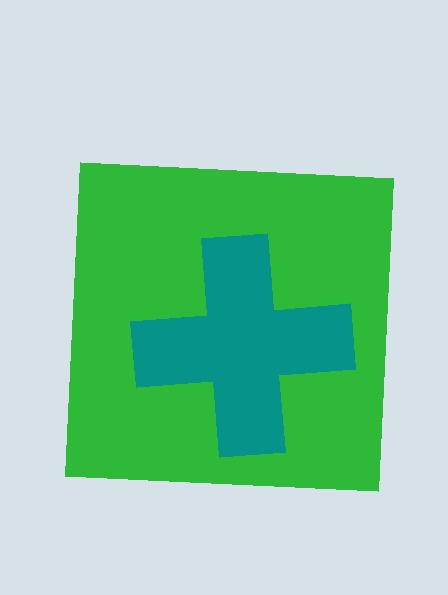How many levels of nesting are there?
2.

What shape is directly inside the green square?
The teal cross.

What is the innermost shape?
The teal cross.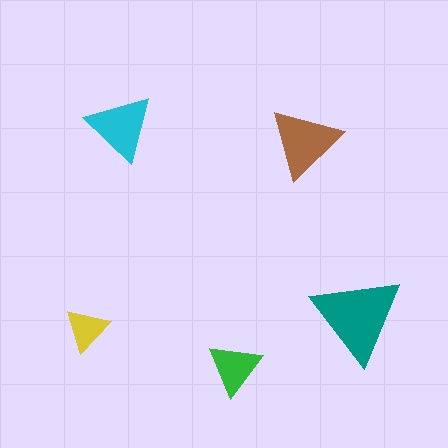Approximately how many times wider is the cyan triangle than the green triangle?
About 1.5 times wider.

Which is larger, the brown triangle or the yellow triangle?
The brown one.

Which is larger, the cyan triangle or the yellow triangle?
The cyan one.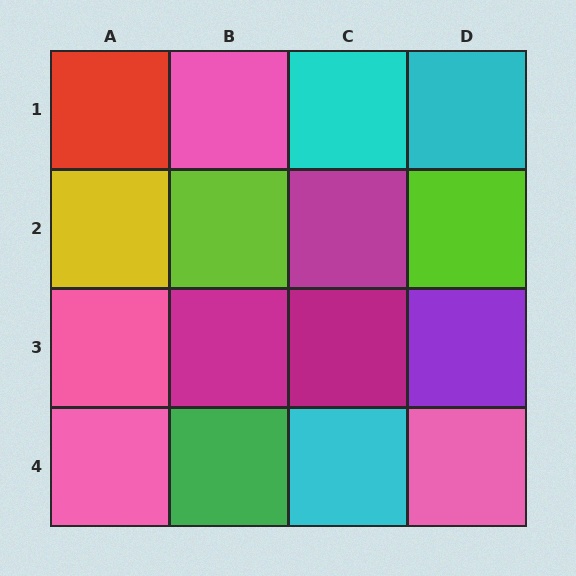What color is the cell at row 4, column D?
Pink.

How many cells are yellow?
1 cell is yellow.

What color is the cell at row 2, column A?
Yellow.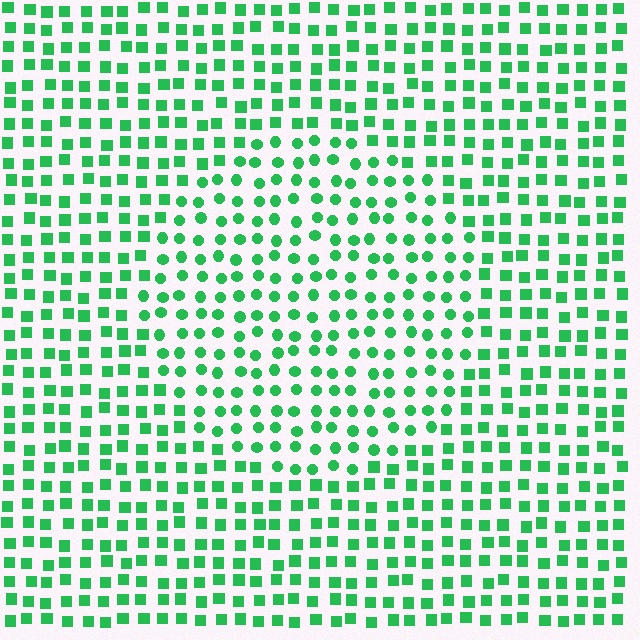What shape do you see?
I see a circle.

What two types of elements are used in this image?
The image uses circles inside the circle region and squares outside it.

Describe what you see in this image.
The image is filled with small green elements arranged in a uniform grid. A circle-shaped region contains circles, while the surrounding area contains squares. The boundary is defined purely by the change in element shape.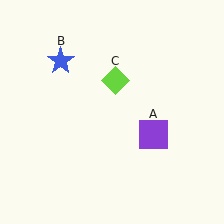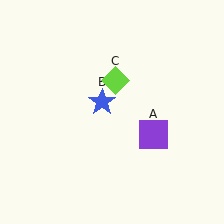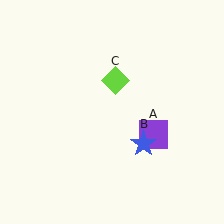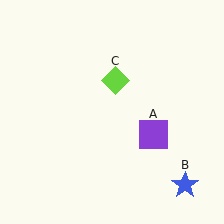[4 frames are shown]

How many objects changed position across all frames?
1 object changed position: blue star (object B).